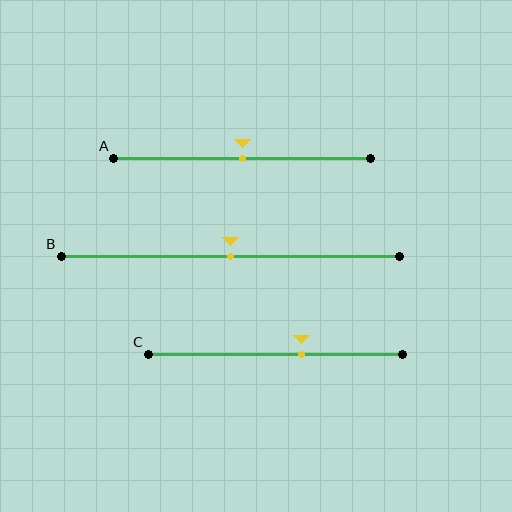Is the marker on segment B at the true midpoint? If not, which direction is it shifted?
Yes, the marker on segment B is at the true midpoint.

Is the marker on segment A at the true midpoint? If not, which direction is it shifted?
Yes, the marker on segment A is at the true midpoint.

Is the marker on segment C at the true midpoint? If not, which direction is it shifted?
No, the marker on segment C is shifted to the right by about 10% of the segment length.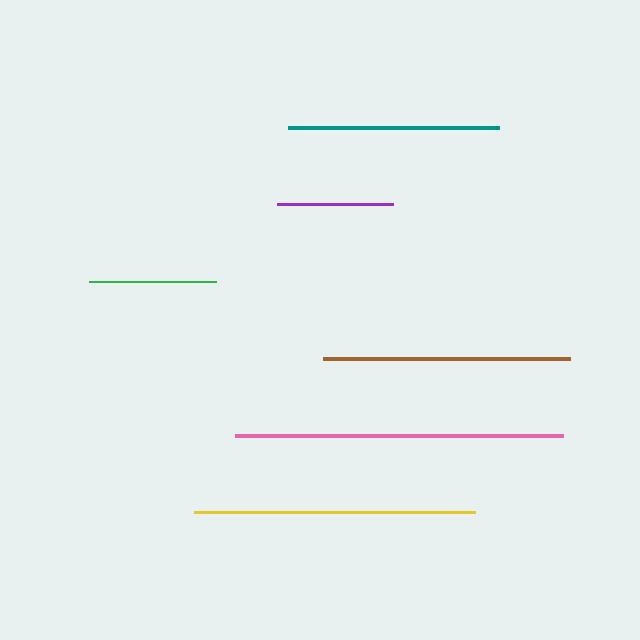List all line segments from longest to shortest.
From longest to shortest: pink, yellow, brown, teal, green, purple.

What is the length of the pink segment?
The pink segment is approximately 328 pixels long.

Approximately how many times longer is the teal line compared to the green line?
The teal line is approximately 1.7 times the length of the green line.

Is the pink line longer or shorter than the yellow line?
The pink line is longer than the yellow line.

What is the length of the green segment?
The green segment is approximately 127 pixels long.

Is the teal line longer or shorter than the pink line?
The pink line is longer than the teal line.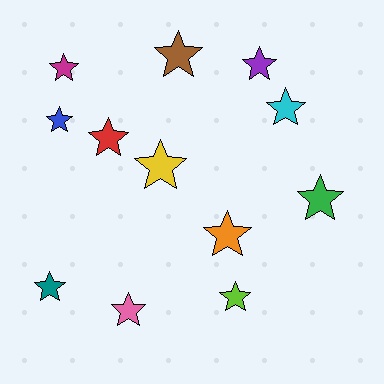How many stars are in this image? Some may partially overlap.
There are 12 stars.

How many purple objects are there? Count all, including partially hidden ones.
There is 1 purple object.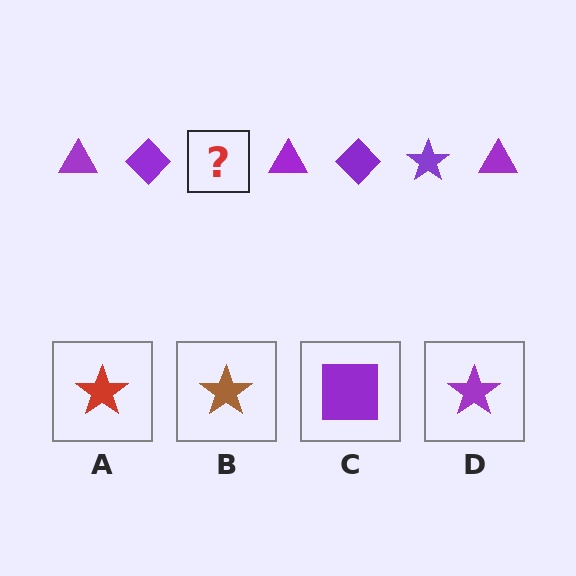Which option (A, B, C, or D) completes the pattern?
D.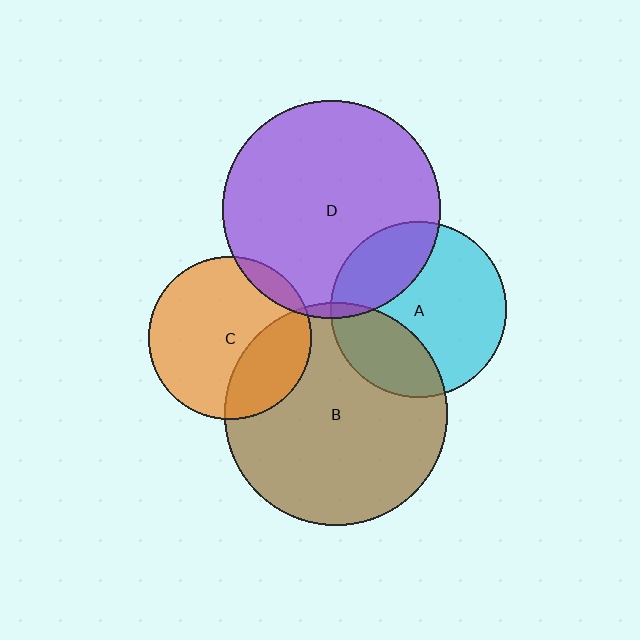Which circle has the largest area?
Circle B (brown).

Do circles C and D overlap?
Yes.